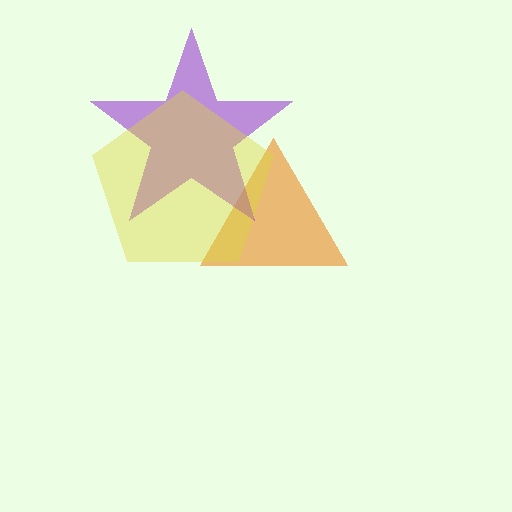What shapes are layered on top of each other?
The layered shapes are: an orange triangle, a purple star, a yellow pentagon.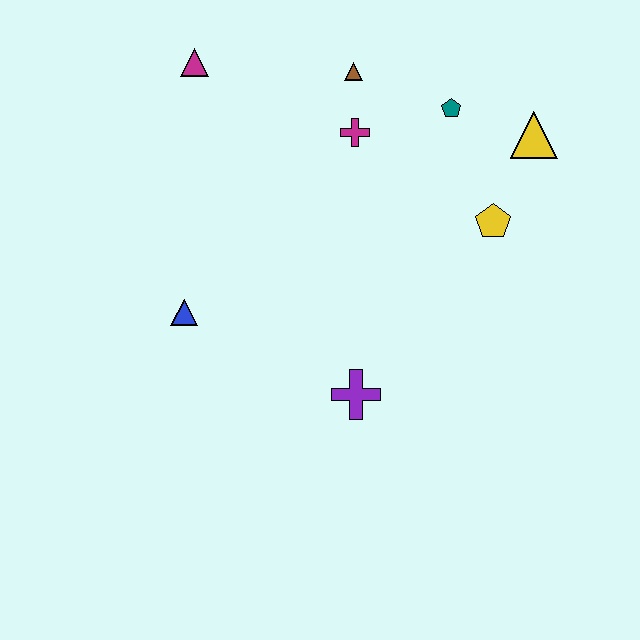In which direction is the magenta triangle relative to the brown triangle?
The magenta triangle is to the left of the brown triangle.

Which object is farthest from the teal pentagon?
The blue triangle is farthest from the teal pentagon.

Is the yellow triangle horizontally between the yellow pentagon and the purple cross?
No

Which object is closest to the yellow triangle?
The teal pentagon is closest to the yellow triangle.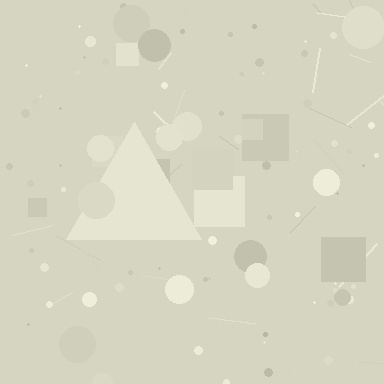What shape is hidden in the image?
A triangle is hidden in the image.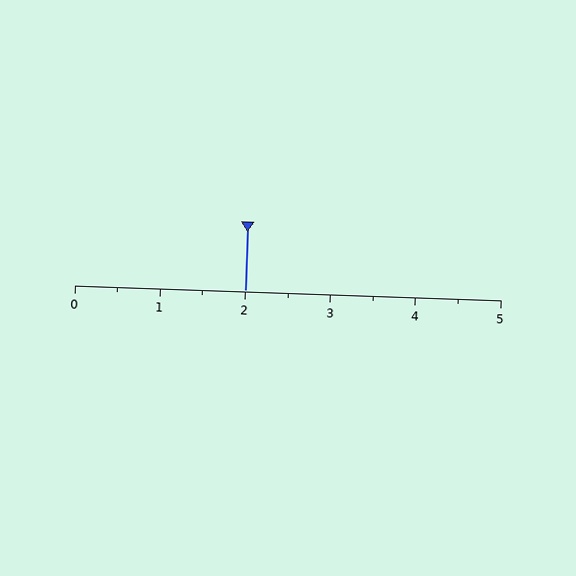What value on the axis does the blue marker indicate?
The marker indicates approximately 2.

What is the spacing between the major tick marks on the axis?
The major ticks are spaced 1 apart.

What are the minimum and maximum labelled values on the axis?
The axis runs from 0 to 5.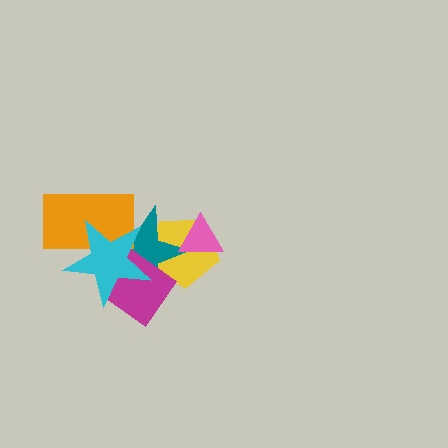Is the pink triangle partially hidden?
No, no other shape covers it.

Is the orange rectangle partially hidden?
Yes, it is partially covered by another shape.